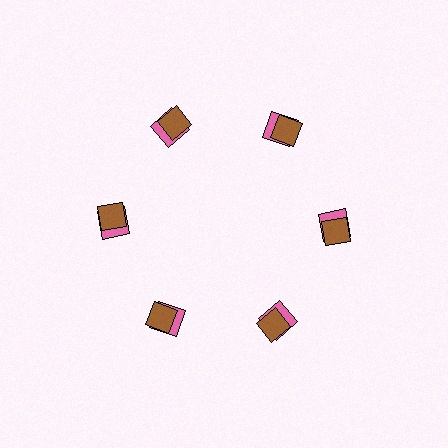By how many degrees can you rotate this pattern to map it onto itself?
The pattern maps onto itself every 60 degrees of rotation.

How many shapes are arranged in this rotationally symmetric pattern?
There are 12 shapes, arranged in 6 groups of 2.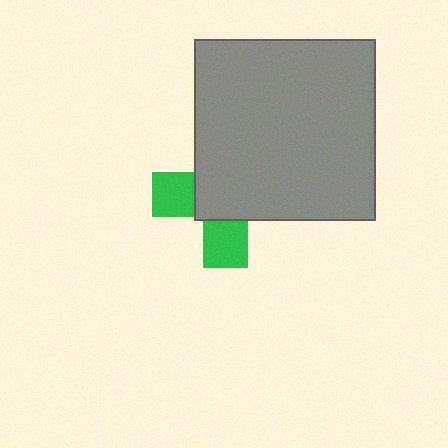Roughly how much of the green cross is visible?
A small part of it is visible (roughly 35%).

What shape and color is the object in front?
The object in front is a gray square.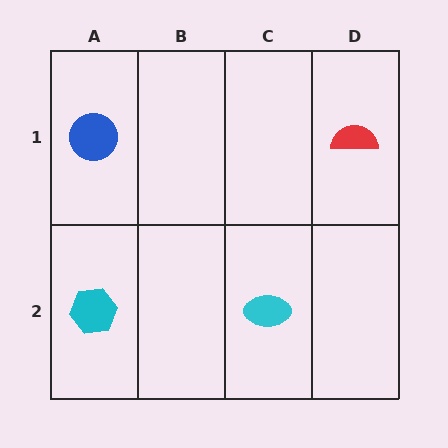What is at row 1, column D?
A red semicircle.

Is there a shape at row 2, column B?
No, that cell is empty.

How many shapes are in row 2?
2 shapes.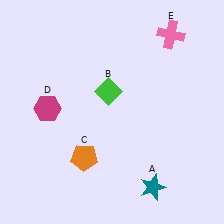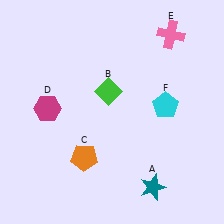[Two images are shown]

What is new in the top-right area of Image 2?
A cyan pentagon (F) was added in the top-right area of Image 2.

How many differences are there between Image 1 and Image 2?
There is 1 difference between the two images.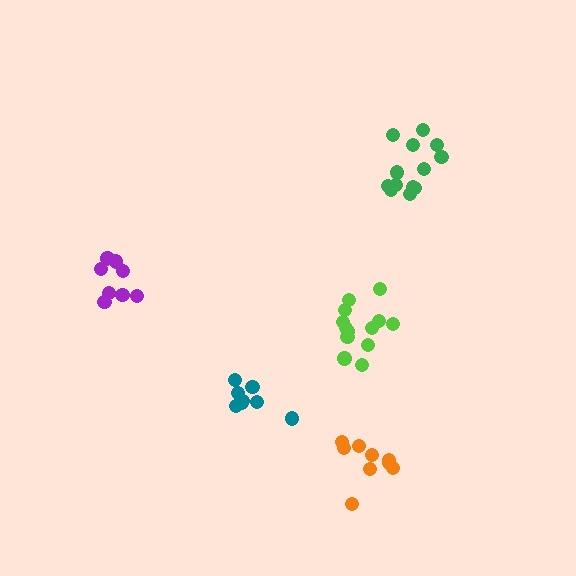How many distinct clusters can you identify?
There are 5 distinct clusters.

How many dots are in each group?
Group 1: 13 dots, Group 2: 9 dots, Group 3: 8 dots, Group 4: 13 dots, Group 5: 9 dots (52 total).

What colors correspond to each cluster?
The clusters are colored: lime, orange, teal, green, purple.